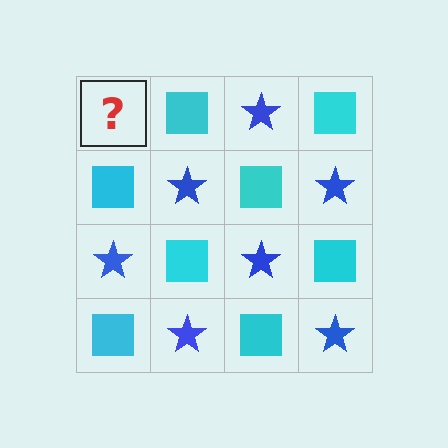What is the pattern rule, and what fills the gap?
The rule is that it alternates blue star and cyan square in a checkerboard pattern. The gap should be filled with a blue star.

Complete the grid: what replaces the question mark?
The question mark should be replaced with a blue star.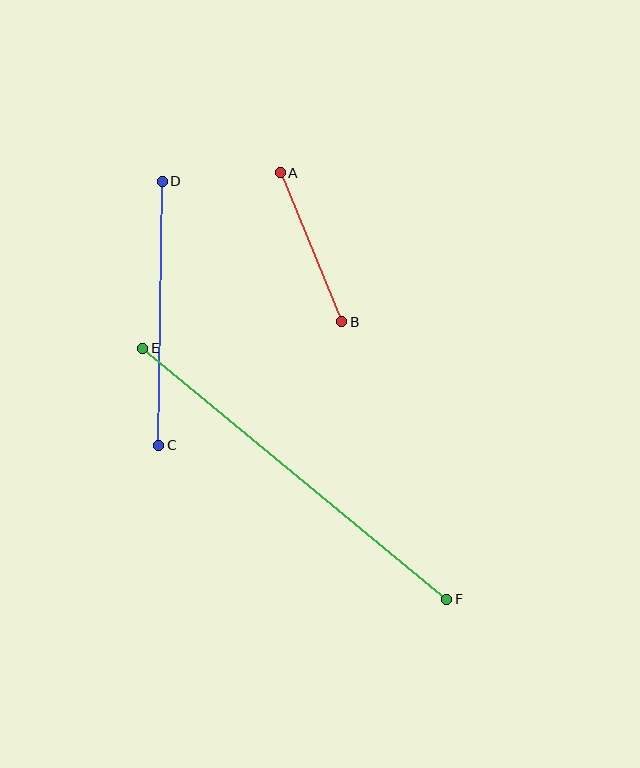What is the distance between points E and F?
The distance is approximately 394 pixels.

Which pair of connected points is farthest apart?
Points E and F are farthest apart.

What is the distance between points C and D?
The distance is approximately 264 pixels.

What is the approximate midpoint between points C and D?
The midpoint is at approximately (160, 313) pixels.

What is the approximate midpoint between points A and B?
The midpoint is at approximately (311, 247) pixels.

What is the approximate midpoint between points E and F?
The midpoint is at approximately (295, 474) pixels.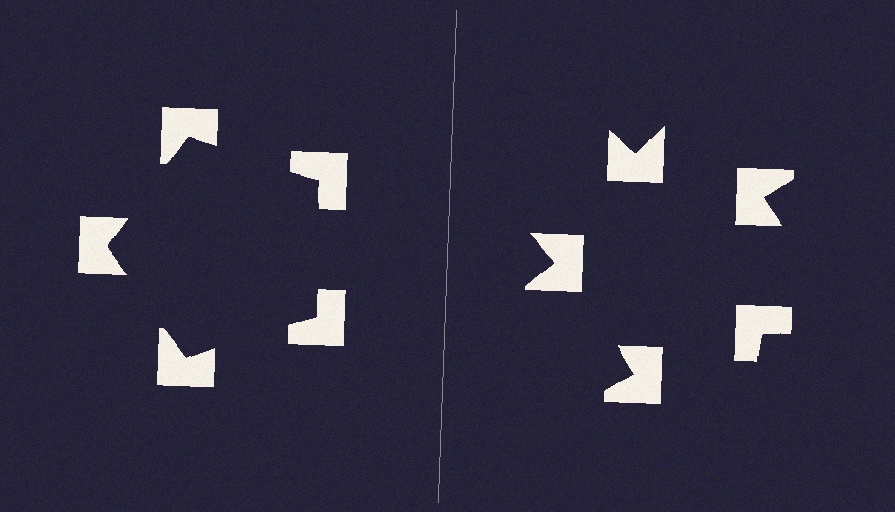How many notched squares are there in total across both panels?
10 — 5 on each side.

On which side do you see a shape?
An illusory pentagon appears on the left side. On the right side the wedge cuts are rotated, so no coherent shape forms.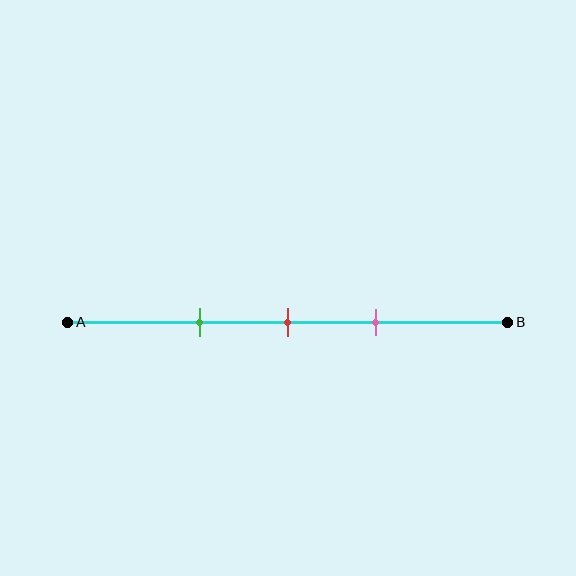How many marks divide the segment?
There are 3 marks dividing the segment.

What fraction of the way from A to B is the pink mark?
The pink mark is approximately 70% (0.7) of the way from A to B.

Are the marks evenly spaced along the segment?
Yes, the marks are approximately evenly spaced.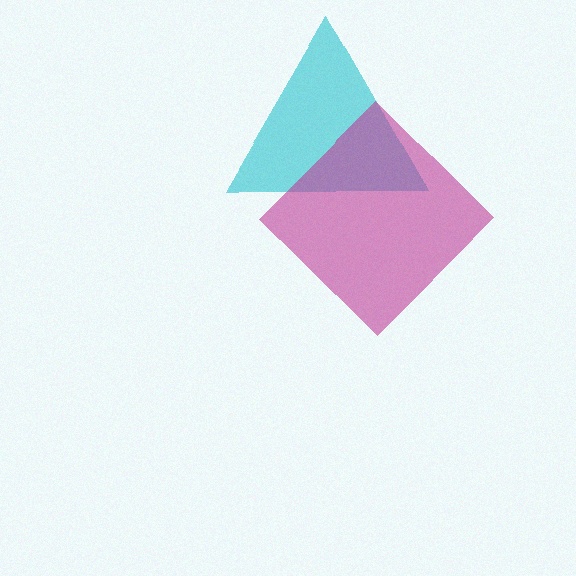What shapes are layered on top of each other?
The layered shapes are: a cyan triangle, a magenta diamond.